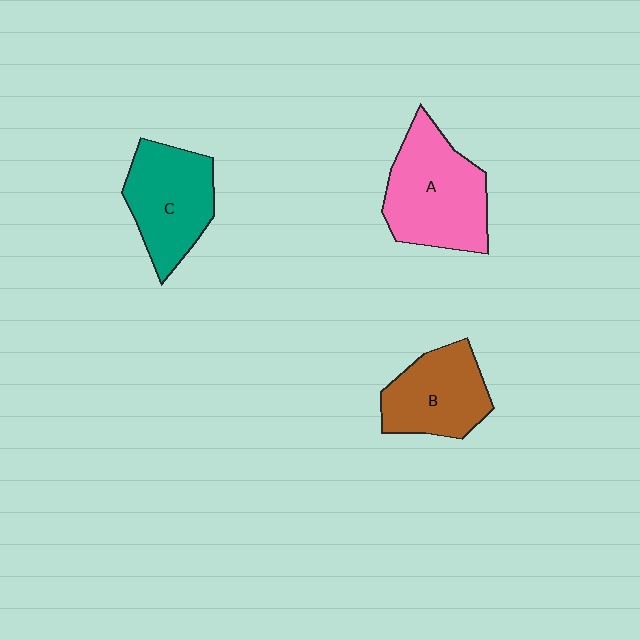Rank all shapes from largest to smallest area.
From largest to smallest: A (pink), C (teal), B (brown).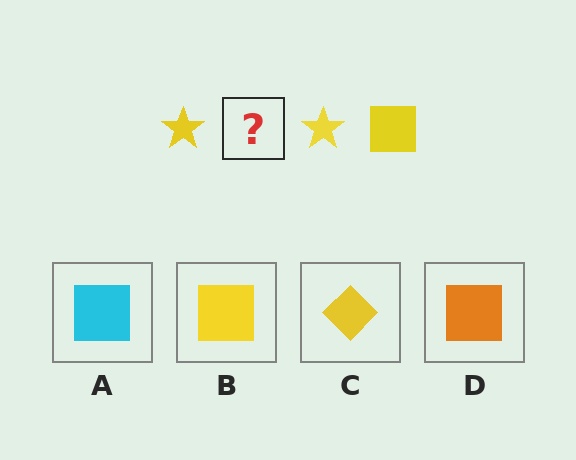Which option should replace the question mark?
Option B.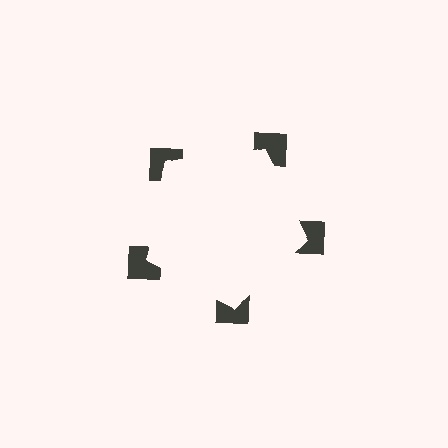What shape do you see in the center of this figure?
An illusory pentagon — its edges are inferred from the aligned wedge cuts in the notched squares, not physically drawn.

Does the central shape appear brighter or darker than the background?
It typically appears slightly brighter than the background, even though no actual brightness change is drawn.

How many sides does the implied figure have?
5 sides.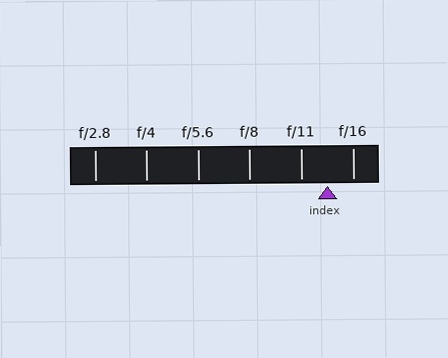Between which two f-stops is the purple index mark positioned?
The index mark is between f/11 and f/16.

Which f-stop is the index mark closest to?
The index mark is closest to f/16.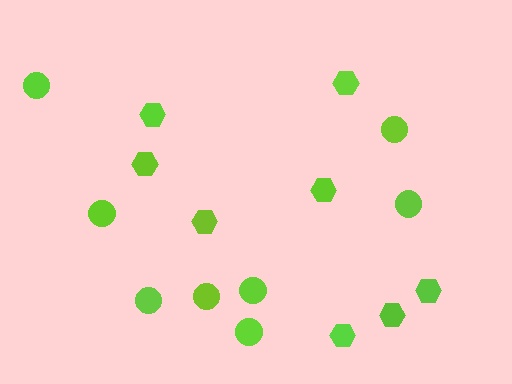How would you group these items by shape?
There are 2 groups: one group of hexagons (8) and one group of circles (8).